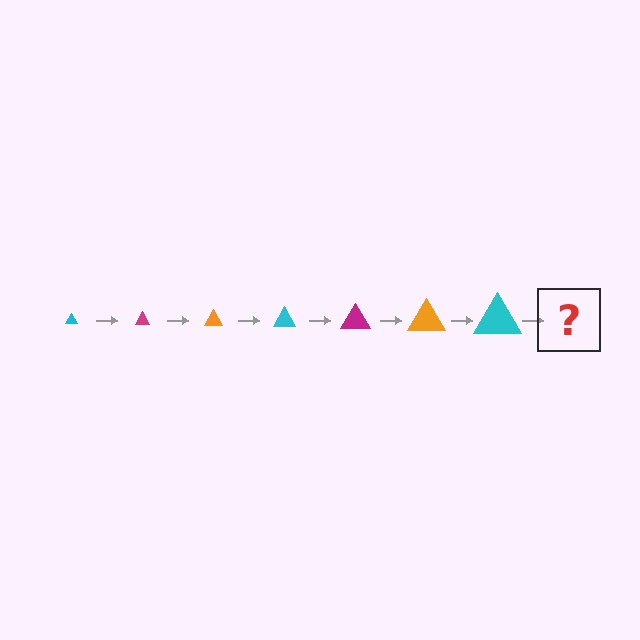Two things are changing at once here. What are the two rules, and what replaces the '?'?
The two rules are that the triangle grows larger each step and the color cycles through cyan, magenta, and orange. The '?' should be a magenta triangle, larger than the previous one.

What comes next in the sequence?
The next element should be a magenta triangle, larger than the previous one.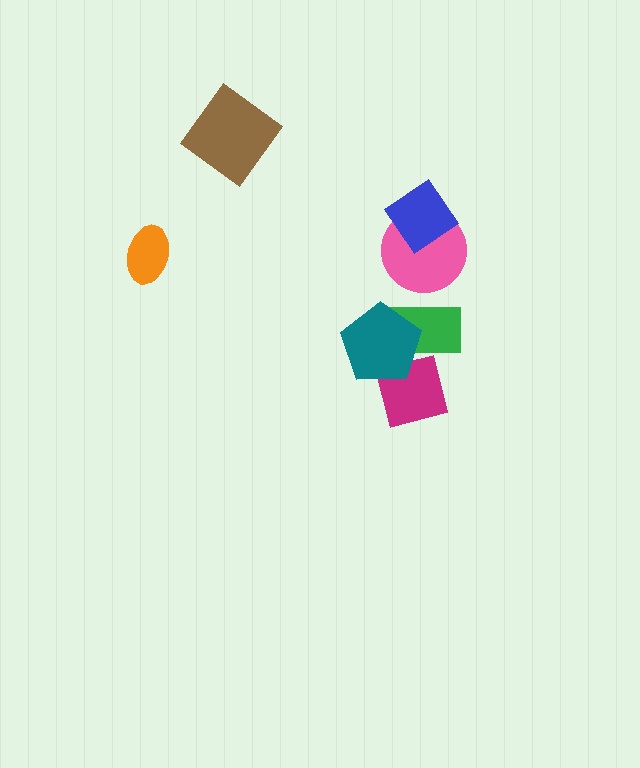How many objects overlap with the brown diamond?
0 objects overlap with the brown diamond.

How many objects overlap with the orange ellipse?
0 objects overlap with the orange ellipse.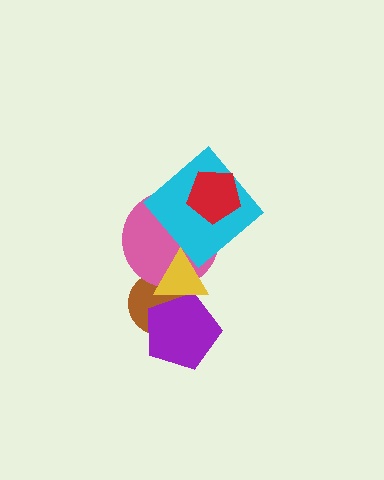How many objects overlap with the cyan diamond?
2 objects overlap with the cyan diamond.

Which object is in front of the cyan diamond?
The red pentagon is in front of the cyan diamond.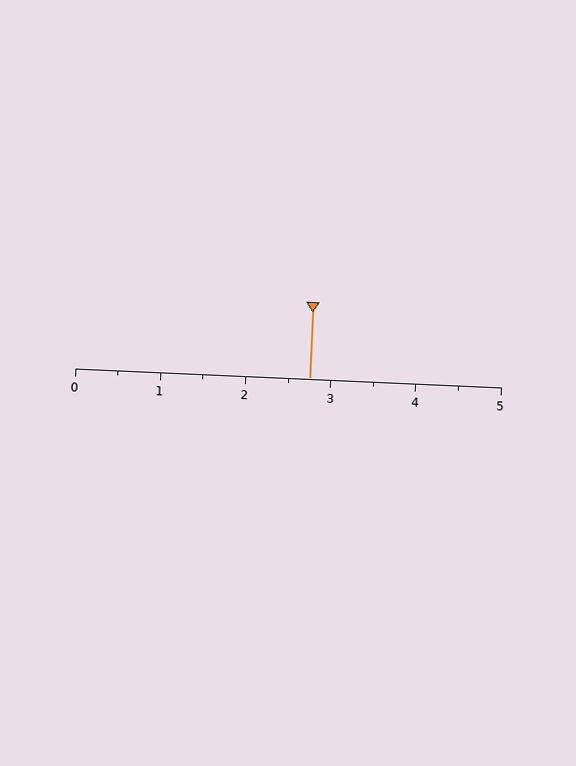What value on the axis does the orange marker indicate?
The marker indicates approximately 2.8.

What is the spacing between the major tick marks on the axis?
The major ticks are spaced 1 apart.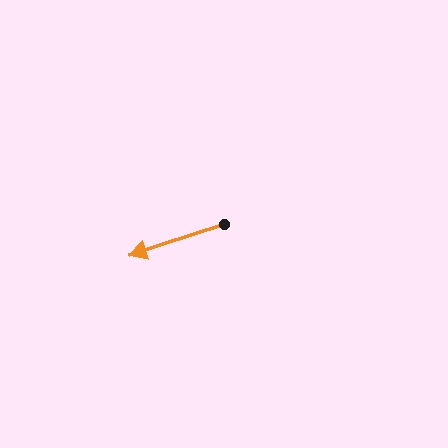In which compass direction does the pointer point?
West.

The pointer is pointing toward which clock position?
Roughly 8 o'clock.